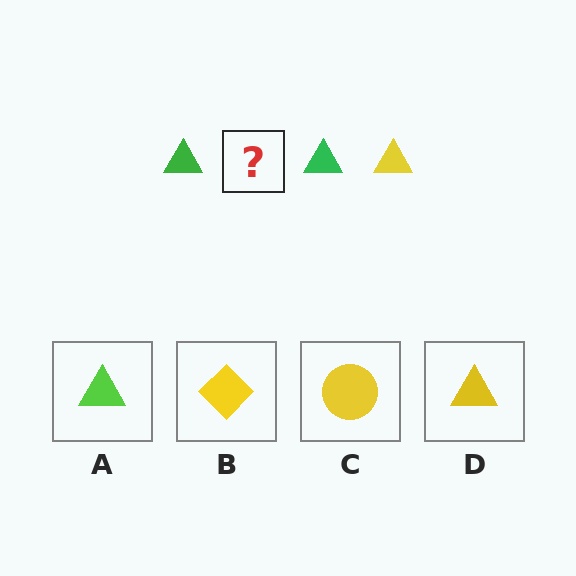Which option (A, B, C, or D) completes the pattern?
D.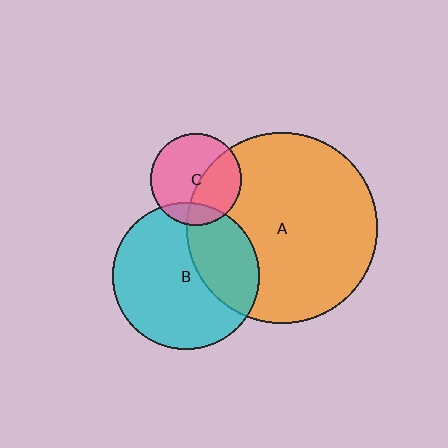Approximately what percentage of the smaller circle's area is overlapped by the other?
Approximately 40%.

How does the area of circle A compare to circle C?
Approximately 4.4 times.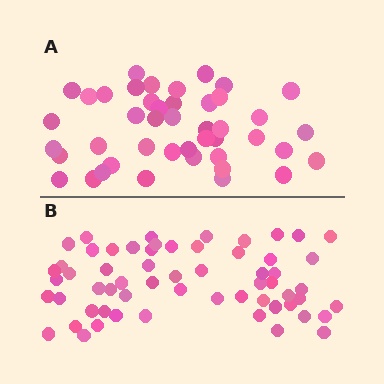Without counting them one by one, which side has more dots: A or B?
Region B (the bottom region) has more dots.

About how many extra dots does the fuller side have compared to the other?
Region B has approximately 15 more dots than region A.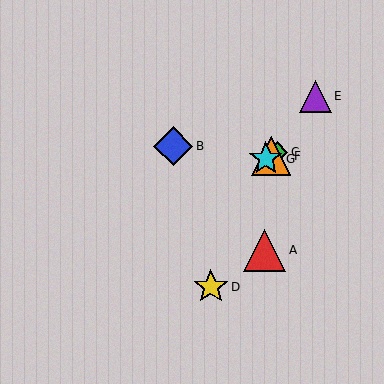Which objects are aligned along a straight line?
Objects C, F, G are aligned along a straight line.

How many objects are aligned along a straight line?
3 objects (C, F, G) are aligned along a straight line.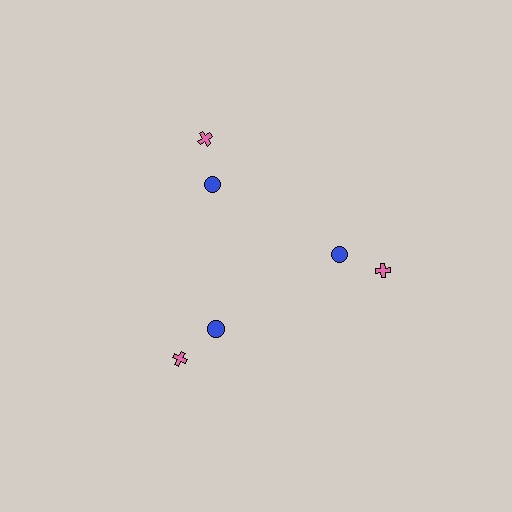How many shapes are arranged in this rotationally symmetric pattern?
There are 6 shapes, arranged in 3 groups of 2.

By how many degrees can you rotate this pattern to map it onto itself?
The pattern maps onto itself every 120 degrees of rotation.